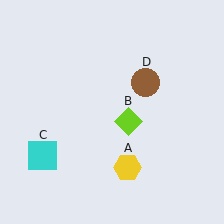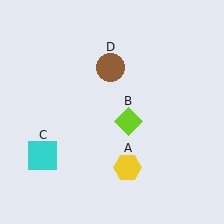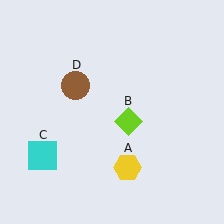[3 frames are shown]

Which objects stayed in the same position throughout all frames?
Yellow hexagon (object A) and lime diamond (object B) and cyan square (object C) remained stationary.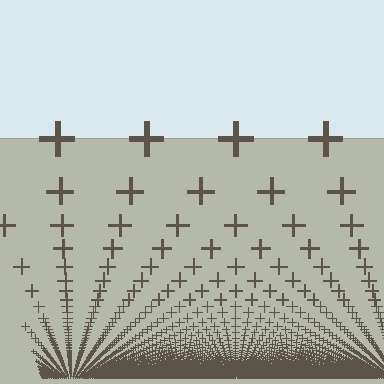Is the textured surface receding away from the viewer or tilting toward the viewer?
The surface appears to tilt toward the viewer. Texture elements get larger and sparser toward the top.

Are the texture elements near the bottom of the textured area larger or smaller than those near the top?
Smaller. The gradient is inverted — elements near the bottom are smaller and denser.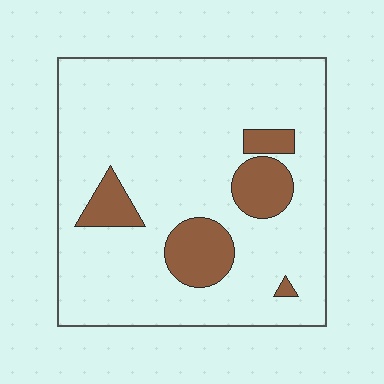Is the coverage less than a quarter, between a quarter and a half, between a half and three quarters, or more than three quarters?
Less than a quarter.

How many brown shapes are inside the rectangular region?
5.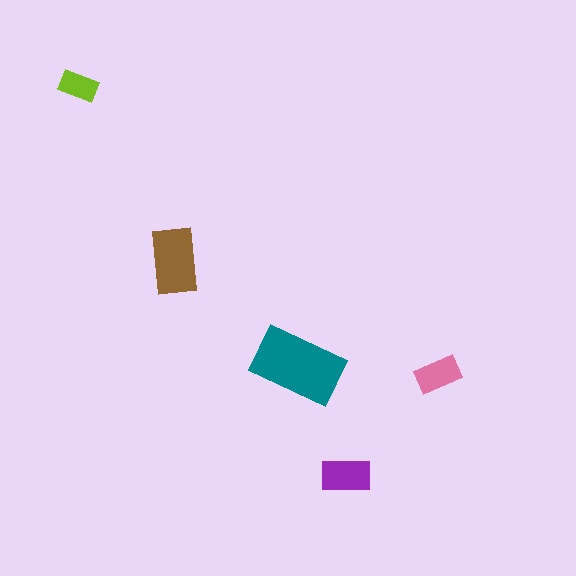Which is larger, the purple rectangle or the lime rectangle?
The purple one.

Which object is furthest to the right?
The pink rectangle is rightmost.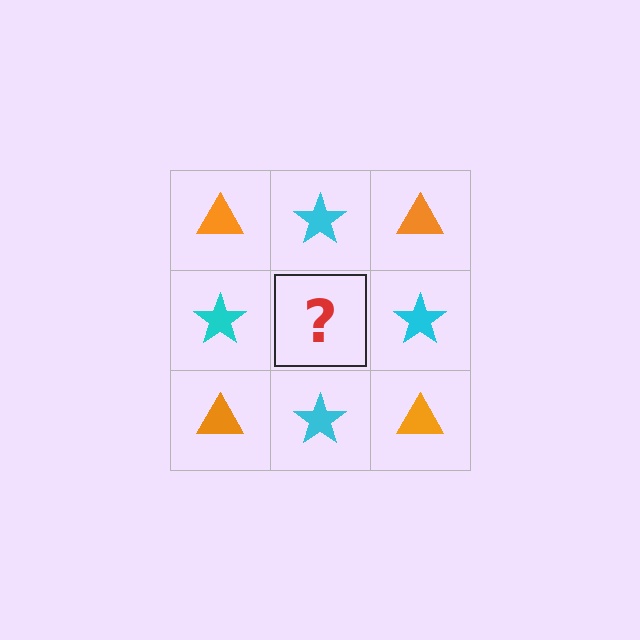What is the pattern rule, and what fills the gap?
The rule is that it alternates orange triangle and cyan star in a checkerboard pattern. The gap should be filled with an orange triangle.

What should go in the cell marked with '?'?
The missing cell should contain an orange triangle.